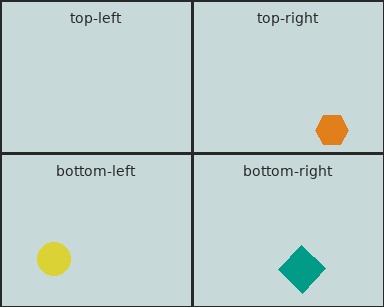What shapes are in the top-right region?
The orange hexagon.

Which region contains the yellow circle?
The bottom-left region.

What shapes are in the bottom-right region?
The teal diamond.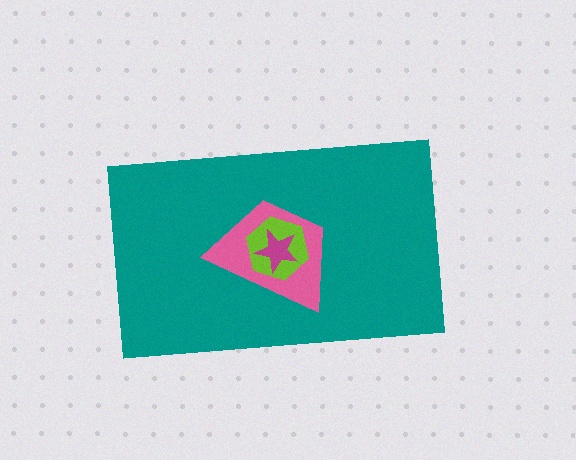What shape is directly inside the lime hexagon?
The magenta star.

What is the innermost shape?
The magenta star.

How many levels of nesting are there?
4.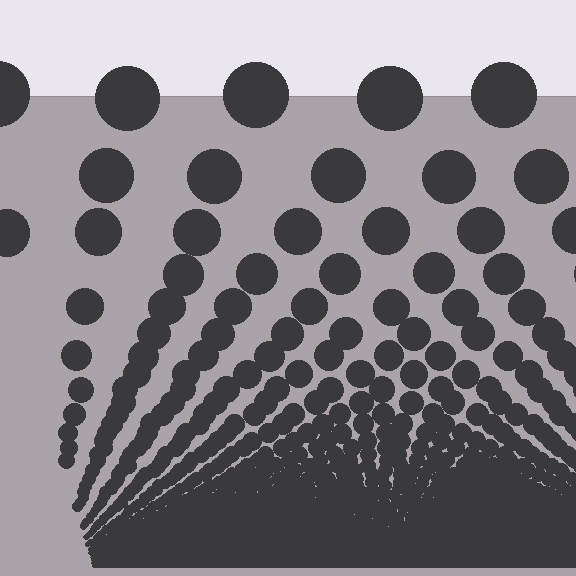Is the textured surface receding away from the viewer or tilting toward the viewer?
The surface appears to tilt toward the viewer. Texture elements get larger and sparser toward the top.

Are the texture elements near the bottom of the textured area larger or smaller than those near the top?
Smaller. The gradient is inverted — elements near the bottom are smaller and denser.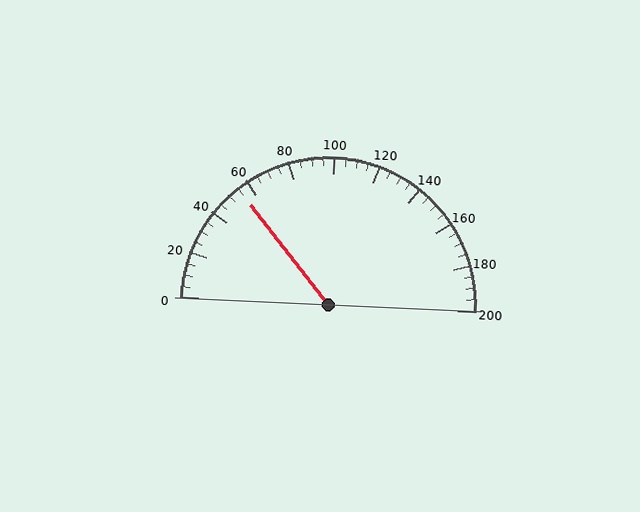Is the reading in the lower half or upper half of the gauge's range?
The reading is in the lower half of the range (0 to 200).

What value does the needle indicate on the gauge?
The needle indicates approximately 55.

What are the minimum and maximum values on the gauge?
The gauge ranges from 0 to 200.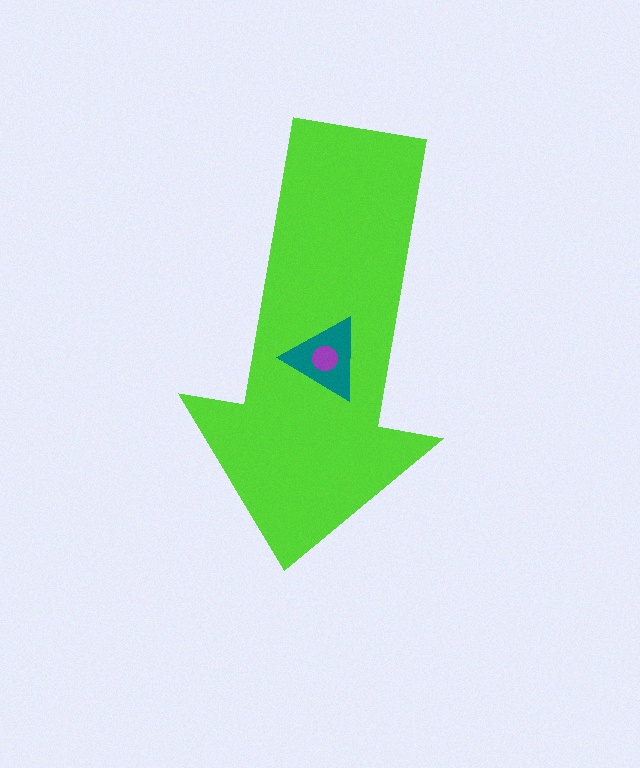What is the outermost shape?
The lime arrow.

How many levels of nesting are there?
3.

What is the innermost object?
The purple circle.